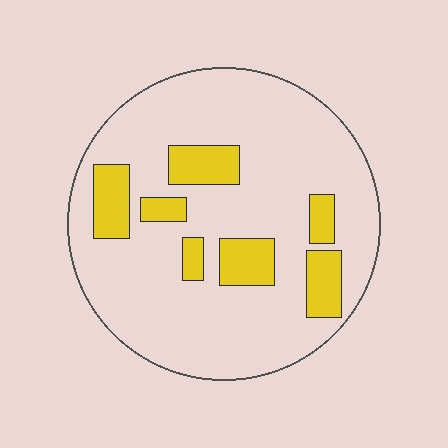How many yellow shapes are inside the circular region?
7.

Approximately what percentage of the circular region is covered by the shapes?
Approximately 20%.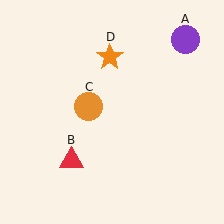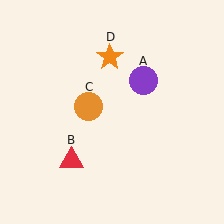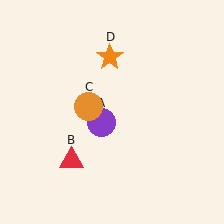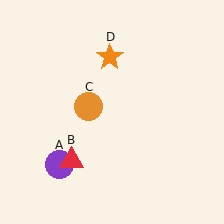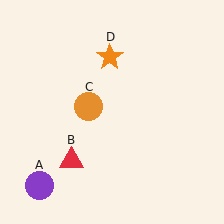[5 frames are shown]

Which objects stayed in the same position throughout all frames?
Red triangle (object B) and orange circle (object C) and orange star (object D) remained stationary.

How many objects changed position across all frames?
1 object changed position: purple circle (object A).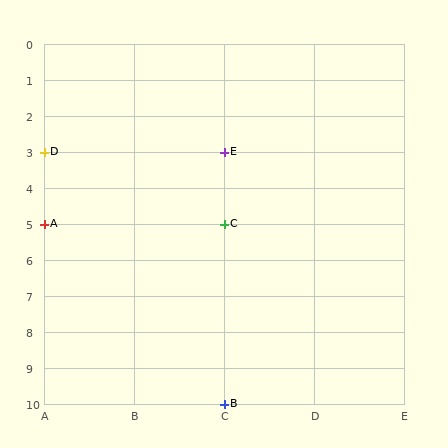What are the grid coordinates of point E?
Point E is at grid coordinates (C, 3).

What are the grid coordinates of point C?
Point C is at grid coordinates (C, 5).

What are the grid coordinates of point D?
Point D is at grid coordinates (A, 3).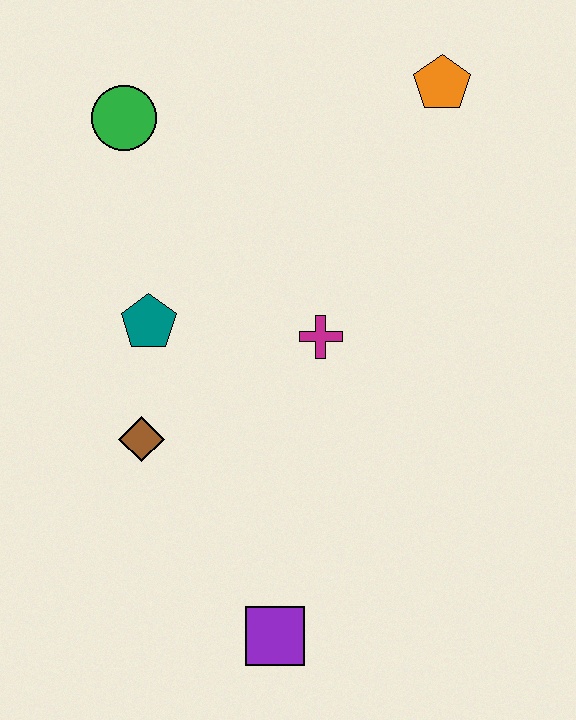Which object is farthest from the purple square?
The orange pentagon is farthest from the purple square.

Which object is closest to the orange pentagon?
The magenta cross is closest to the orange pentagon.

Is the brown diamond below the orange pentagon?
Yes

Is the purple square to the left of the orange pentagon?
Yes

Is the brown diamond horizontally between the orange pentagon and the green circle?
Yes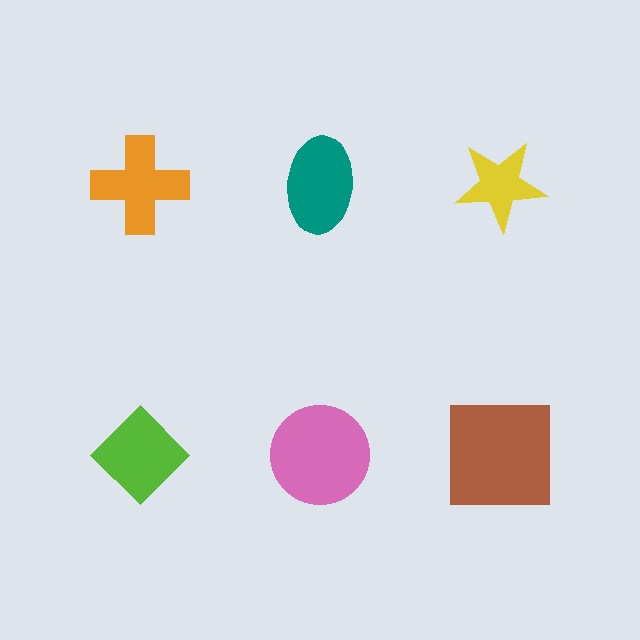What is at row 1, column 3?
A yellow star.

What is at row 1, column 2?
A teal ellipse.